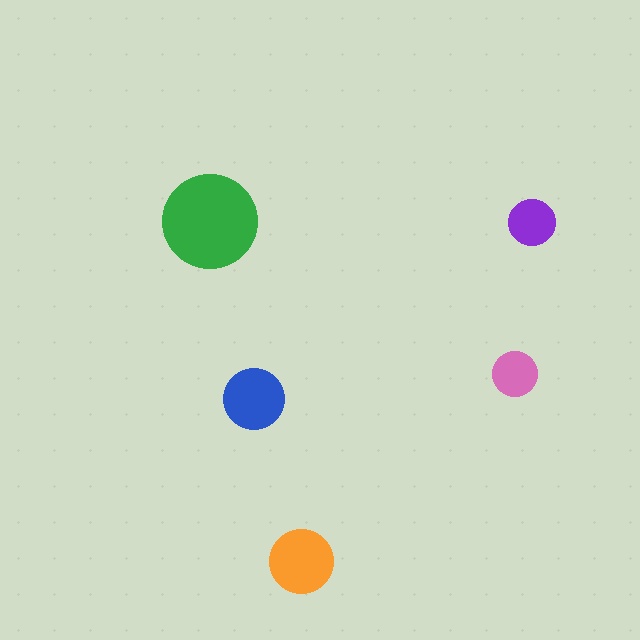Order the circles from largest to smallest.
the green one, the orange one, the blue one, the purple one, the pink one.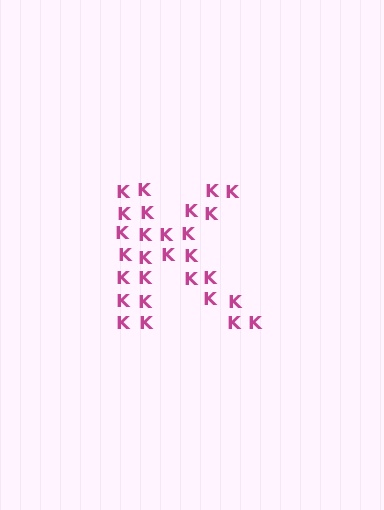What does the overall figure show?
The overall figure shows the letter K.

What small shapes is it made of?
It is made of small letter K's.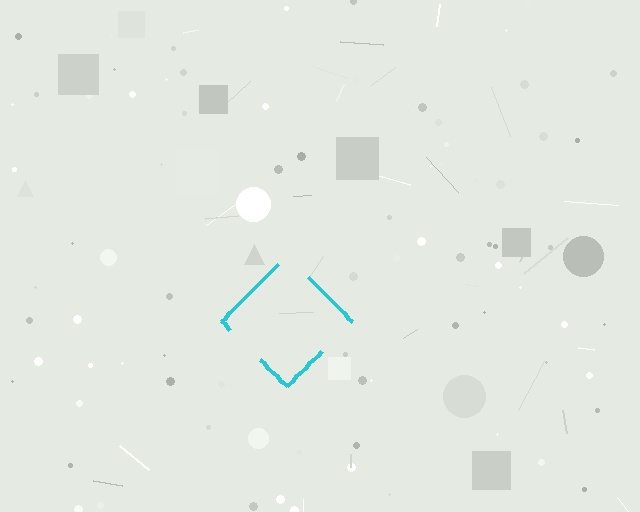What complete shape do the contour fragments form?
The contour fragments form a diamond.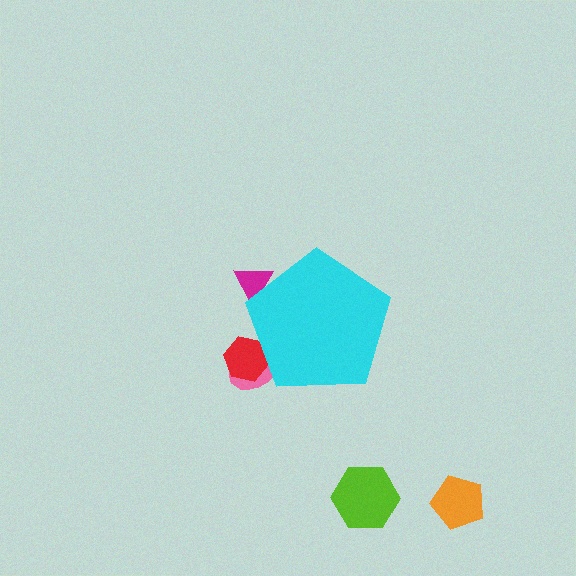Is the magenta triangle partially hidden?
Yes, the magenta triangle is partially hidden behind the cyan pentagon.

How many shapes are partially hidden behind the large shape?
3 shapes are partially hidden.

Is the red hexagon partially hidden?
Yes, the red hexagon is partially hidden behind the cyan pentagon.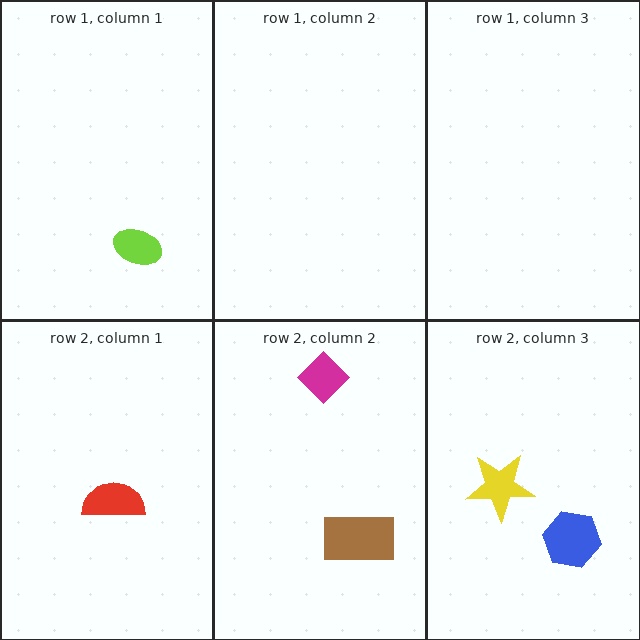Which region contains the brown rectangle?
The row 2, column 2 region.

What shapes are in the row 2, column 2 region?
The brown rectangle, the magenta diamond.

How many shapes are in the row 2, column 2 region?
2.